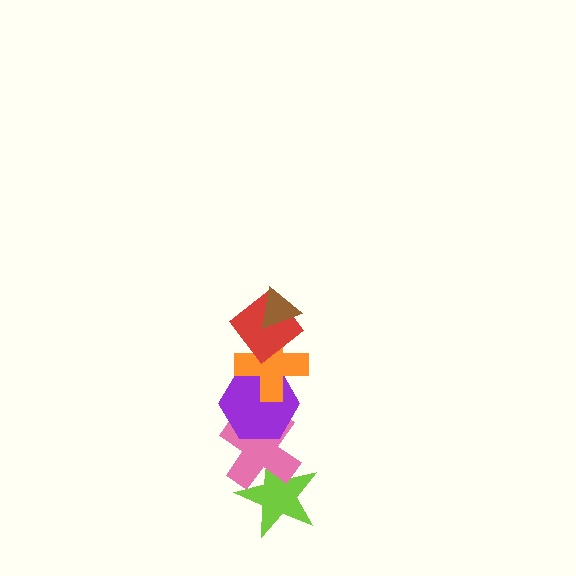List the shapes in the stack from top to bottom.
From top to bottom: the brown triangle, the red diamond, the orange cross, the purple hexagon, the pink cross, the lime star.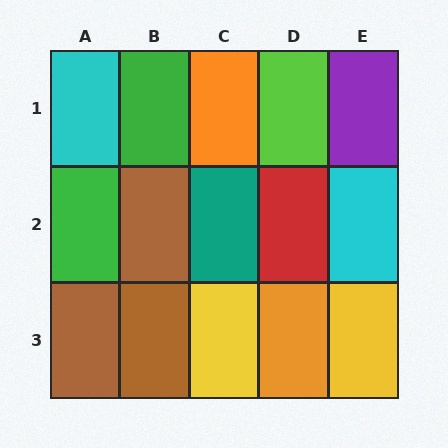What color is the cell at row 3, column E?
Yellow.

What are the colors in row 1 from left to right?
Cyan, green, orange, lime, purple.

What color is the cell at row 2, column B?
Brown.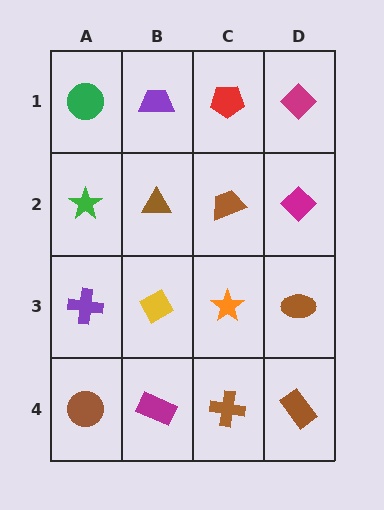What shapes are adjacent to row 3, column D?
A magenta diamond (row 2, column D), a brown rectangle (row 4, column D), an orange star (row 3, column C).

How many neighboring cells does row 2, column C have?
4.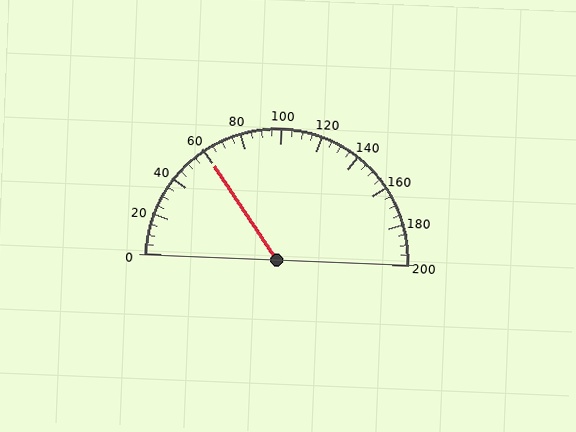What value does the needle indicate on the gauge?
The needle indicates approximately 60.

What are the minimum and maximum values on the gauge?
The gauge ranges from 0 to 200.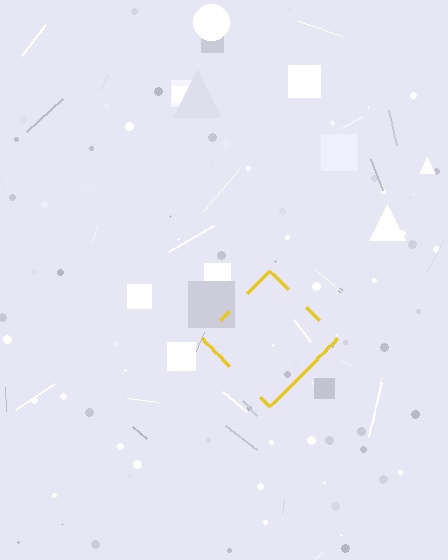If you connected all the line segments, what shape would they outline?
They would outline a diamond.